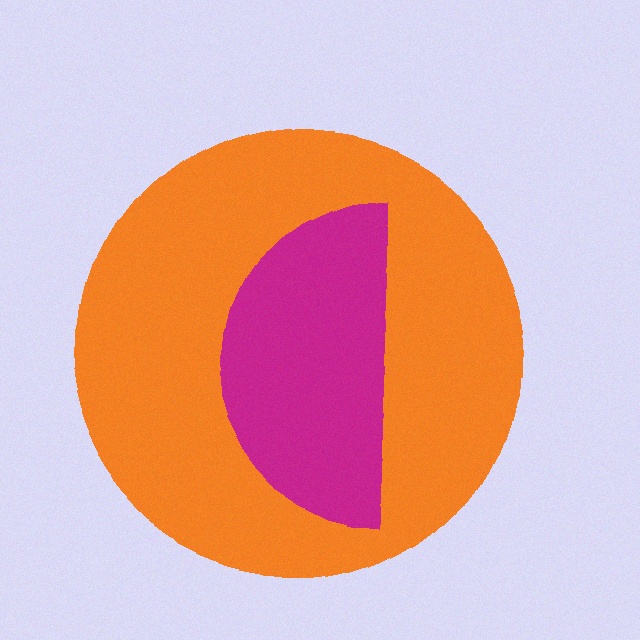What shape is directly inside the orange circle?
The magenta semicircle.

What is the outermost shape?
The orange circle.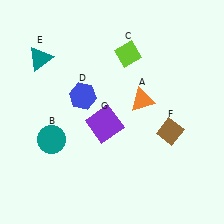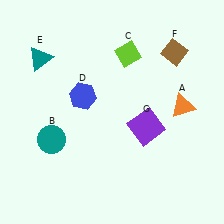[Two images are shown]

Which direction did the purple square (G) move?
The purple square (G) moved right.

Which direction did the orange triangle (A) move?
The orange triangle (A) moved right.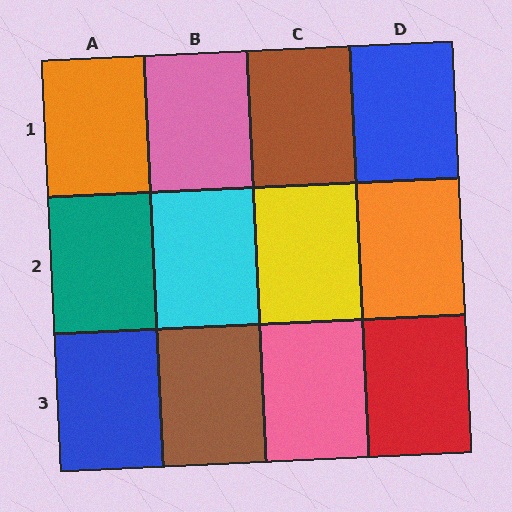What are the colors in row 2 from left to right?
Teal, cyan, yellow, orange.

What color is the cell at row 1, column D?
Blue.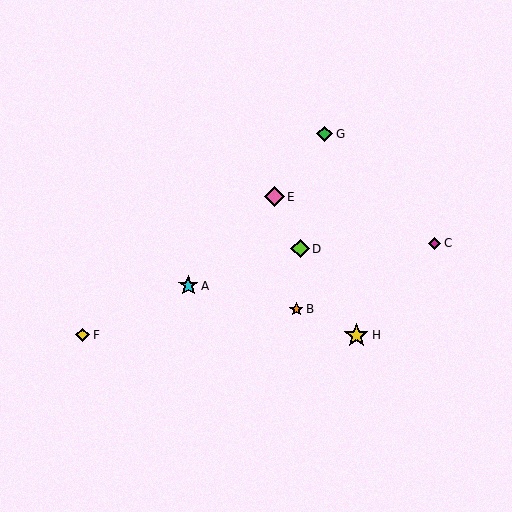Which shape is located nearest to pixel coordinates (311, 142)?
The green diamond (labeled G) at (325, 134) is nearest to that location.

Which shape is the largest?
The yellow star (labeled H) is the largest.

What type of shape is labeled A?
Shape A is a cyan star.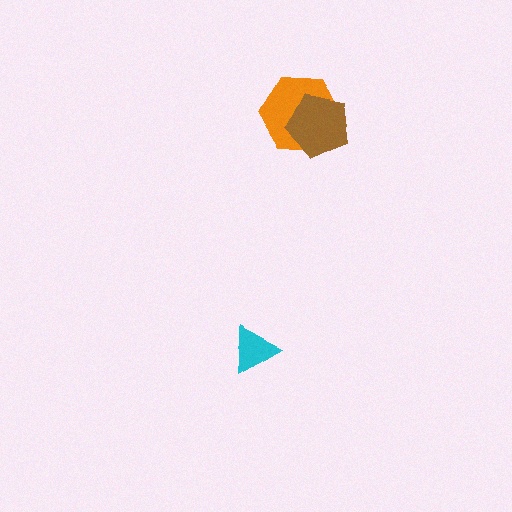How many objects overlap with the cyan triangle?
0 objects overlap with the cyan triangle.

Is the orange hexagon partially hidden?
Yes, it is partially covered by another shape.